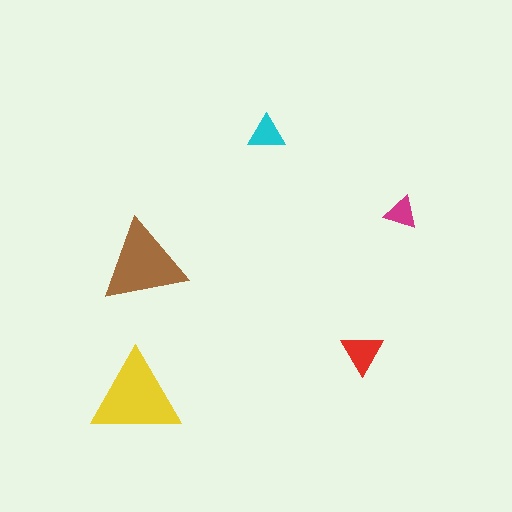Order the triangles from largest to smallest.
the yellow one, the brown one, the red one, the cyan one, the magenta one.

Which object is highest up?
The cyan triangle is topmost.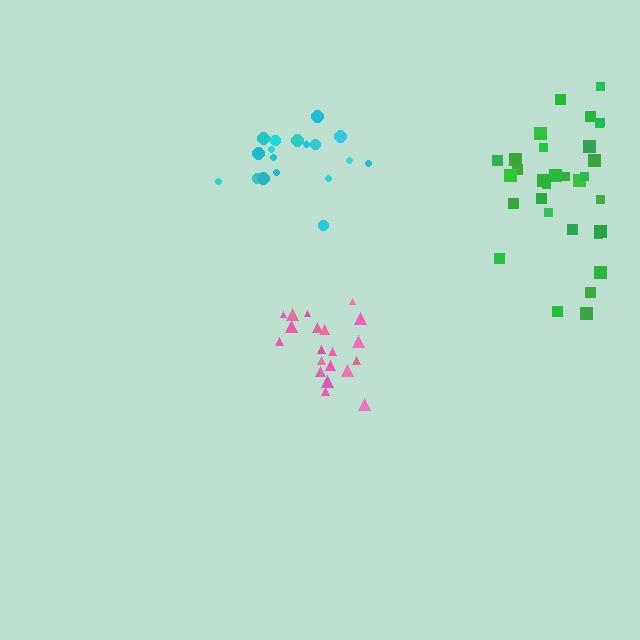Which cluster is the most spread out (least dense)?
Green.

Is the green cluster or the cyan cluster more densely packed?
Cyan.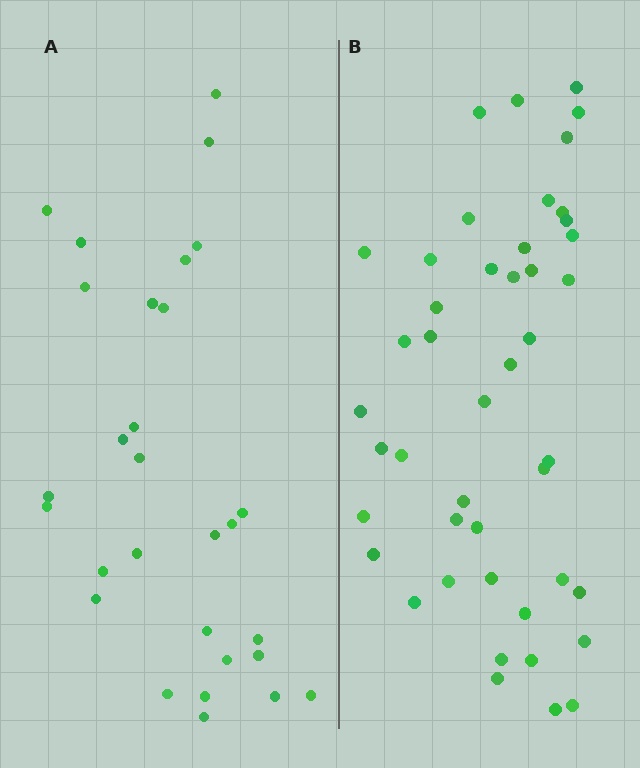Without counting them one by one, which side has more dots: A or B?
Region B (the right region) has more dots.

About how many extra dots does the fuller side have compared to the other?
Region B has approximately 15 more dots than region A.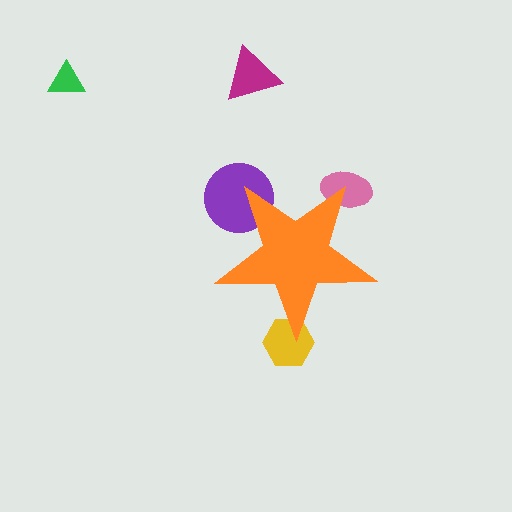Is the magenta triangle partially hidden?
No, the magenta triangle is fully visible.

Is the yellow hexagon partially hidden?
Yes, the yellow hexagon is partially hidden behind the orange star.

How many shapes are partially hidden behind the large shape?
3 shapes are partially hidden.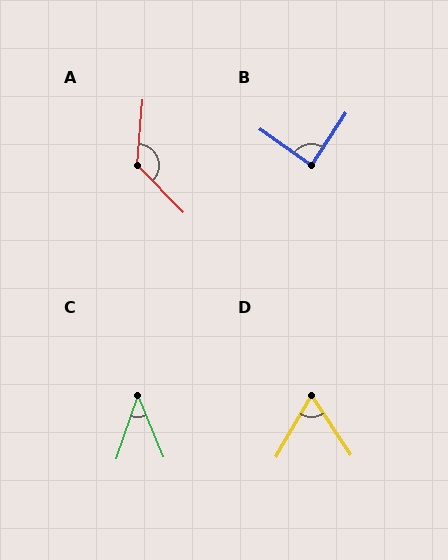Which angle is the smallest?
C, at approximately 42 degrees.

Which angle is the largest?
A, at approximately 131 degrees.